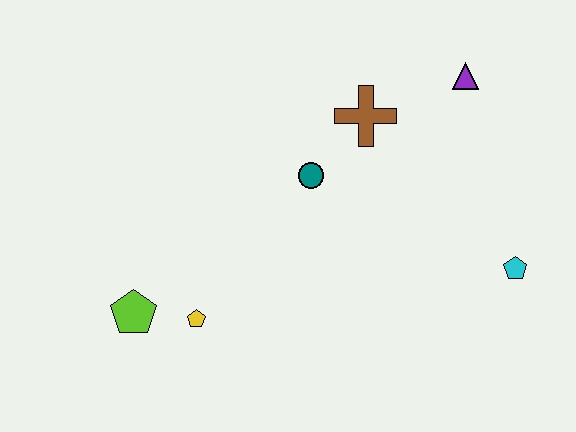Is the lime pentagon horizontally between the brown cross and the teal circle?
No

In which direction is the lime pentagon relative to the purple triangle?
The lime pentagon is to the left of the purple triangle.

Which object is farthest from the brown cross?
The lime pentagon is farthest from the brown cross.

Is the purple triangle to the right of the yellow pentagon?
Yes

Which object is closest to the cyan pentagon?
The purple triangle is closest to the cyan pentagon.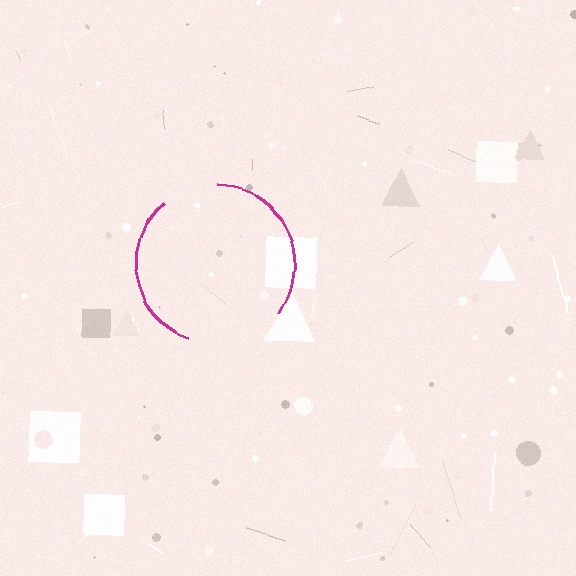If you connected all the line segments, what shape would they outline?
They would outline a circle.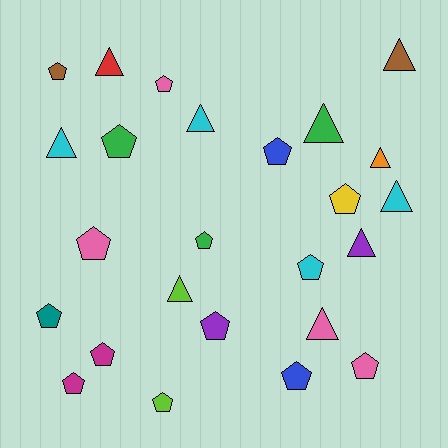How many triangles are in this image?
There are 10 triangles.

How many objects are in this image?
There are 25 objects.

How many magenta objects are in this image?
There are 2 magenta objects.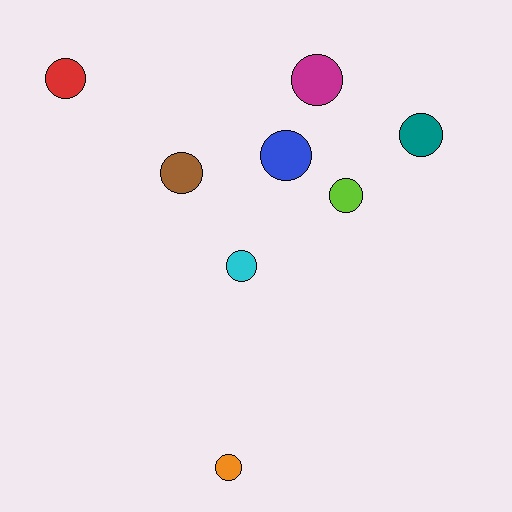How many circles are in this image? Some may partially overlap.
There are 8 circles.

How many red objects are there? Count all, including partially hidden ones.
There is 1 red object.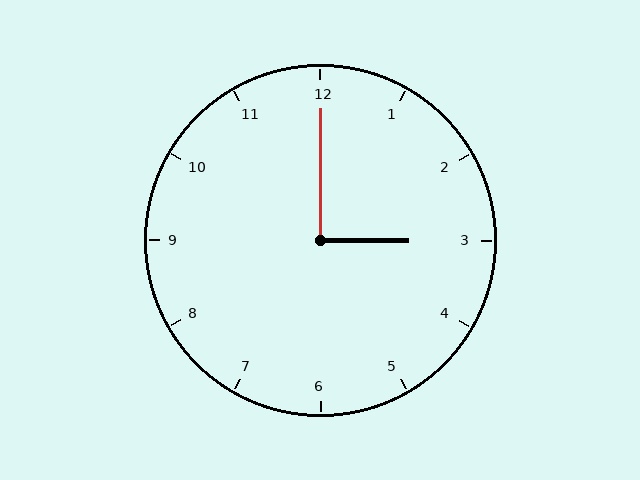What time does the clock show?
3:00.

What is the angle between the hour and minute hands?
Approximately 90 degrees.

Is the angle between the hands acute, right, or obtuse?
It is right.